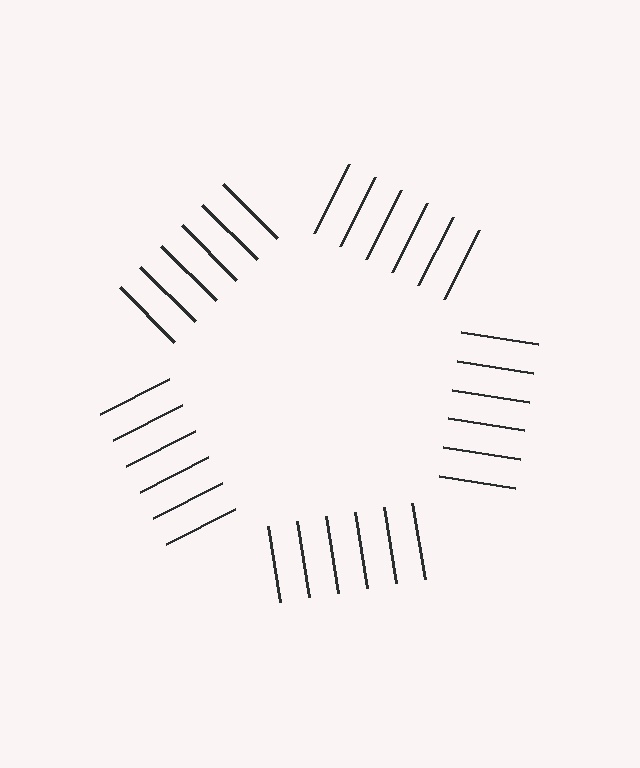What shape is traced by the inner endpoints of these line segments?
An illusory pentagon — the line segments terminate on its edges but no continuous stroke is drawn.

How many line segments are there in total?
30 — 6 along each of the 5 edges.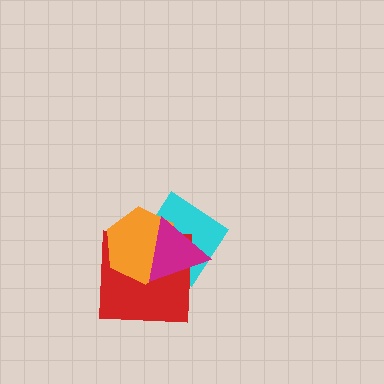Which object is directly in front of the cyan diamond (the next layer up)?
The red square is directly in front of the cyan diamond.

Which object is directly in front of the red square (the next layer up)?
The orange hexagon is directly in front of the red square.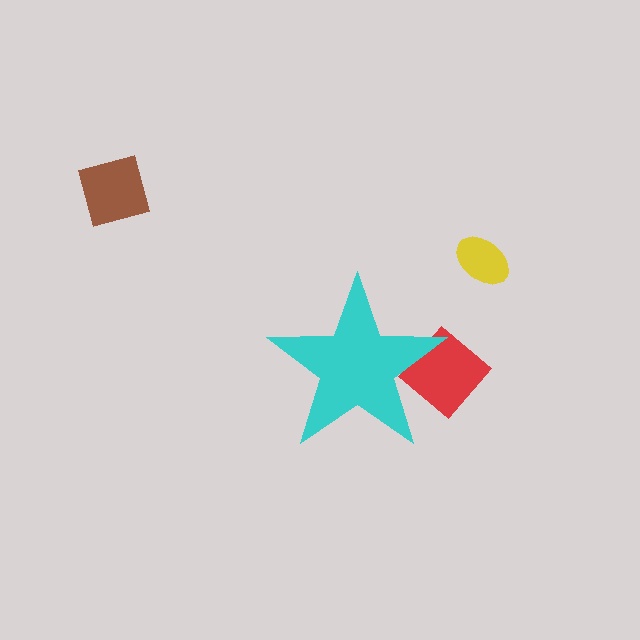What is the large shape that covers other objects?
A cyan star.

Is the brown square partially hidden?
No, the brown square is fully visible.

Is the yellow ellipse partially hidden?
No, the yellow ellipse is fully visible.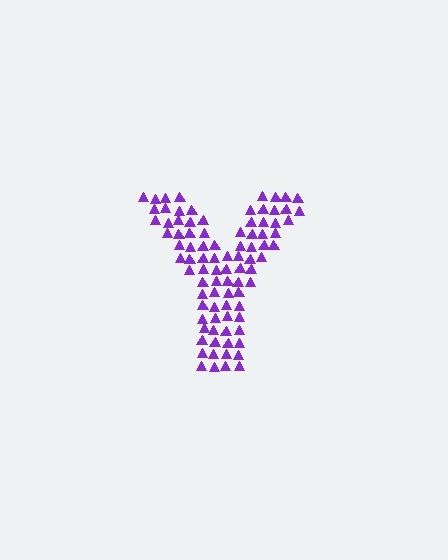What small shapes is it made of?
It is made of small triangles.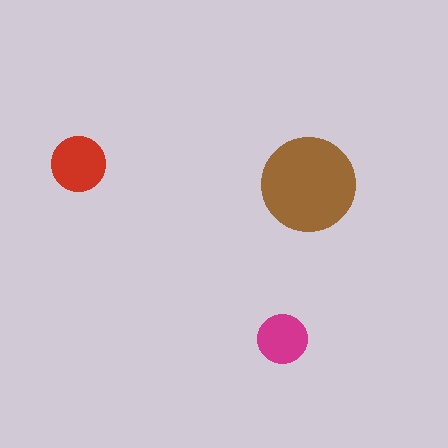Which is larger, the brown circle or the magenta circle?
The brown one.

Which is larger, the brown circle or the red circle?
The brown one.